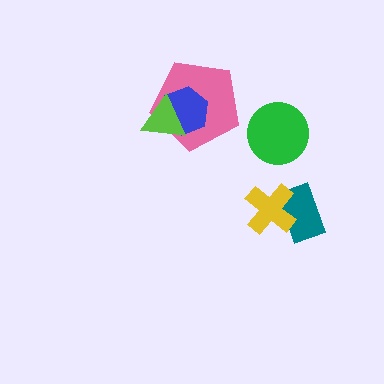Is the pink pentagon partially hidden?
Yes, it is partially covered by another shape.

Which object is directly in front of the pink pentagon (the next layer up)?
The blue hexagon is directly in front of the pink pentagon.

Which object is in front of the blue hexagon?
The lime triangle is in front of the blue hexagon.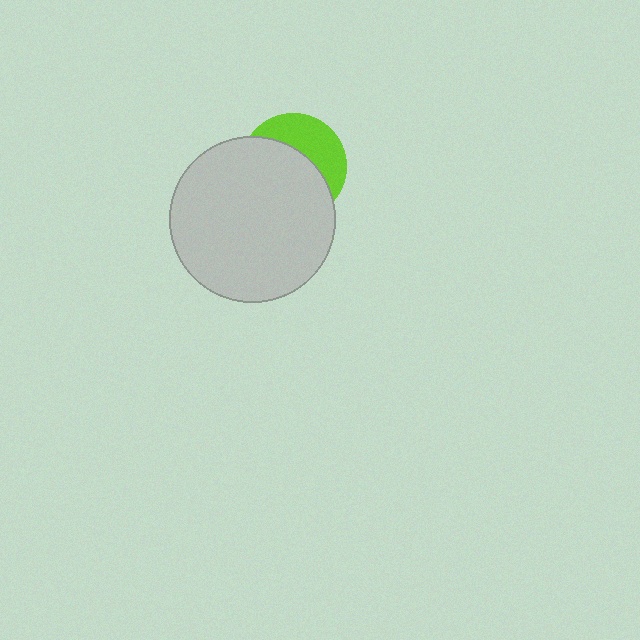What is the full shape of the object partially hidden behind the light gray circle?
The partially hidden object is a lime circle.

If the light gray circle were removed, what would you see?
You would see the complete lime circle.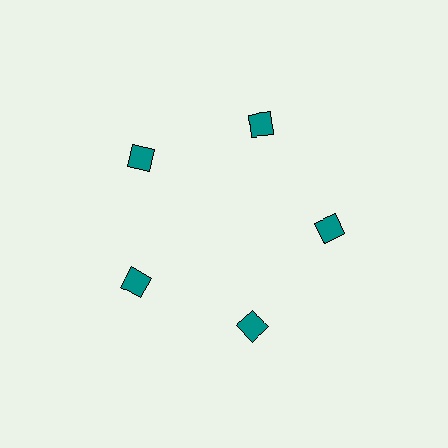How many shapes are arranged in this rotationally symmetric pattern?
There are 5 shapes, arranged in 5 groups of 1.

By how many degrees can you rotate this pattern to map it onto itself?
The pattern maps onto itself every 72 degrees of rotation.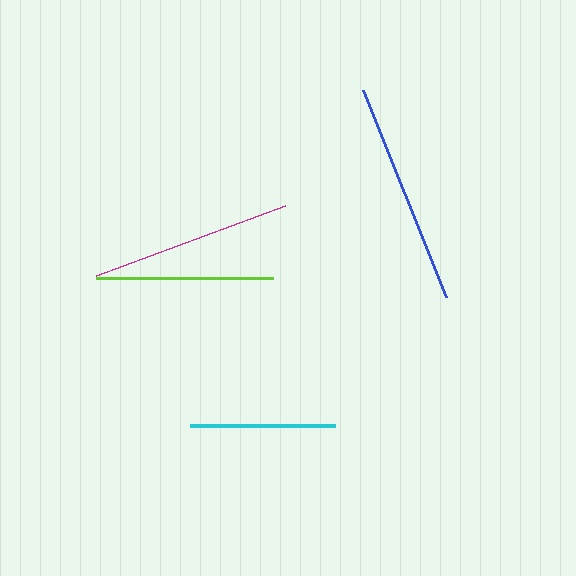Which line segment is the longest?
The blue line is the longest at approximately 223 pixels.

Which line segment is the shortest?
The cyan line is the shortest at approximately 144 pixels.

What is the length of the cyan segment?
The cyan segment is approximately 144 pixels long.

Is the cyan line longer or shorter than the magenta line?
The magenta line is longer than the cyan line.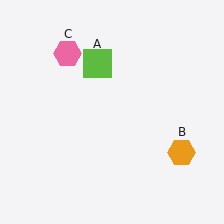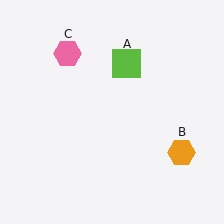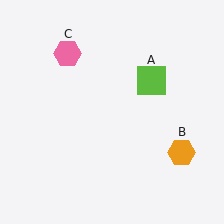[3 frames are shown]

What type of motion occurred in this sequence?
The lime square (object A) rotated clockwise around the center of the scene.